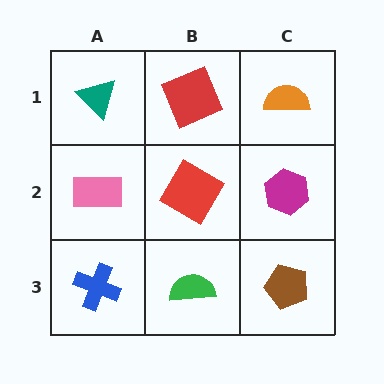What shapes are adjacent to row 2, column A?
A teal triangle (row 1, column A), a blue cross (row 3, column A), a red diamond (row 2, column B).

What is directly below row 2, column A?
A blue cross.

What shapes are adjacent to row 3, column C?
A magenta hexagon (row 2, column C), a green semicircle (row 3, column B).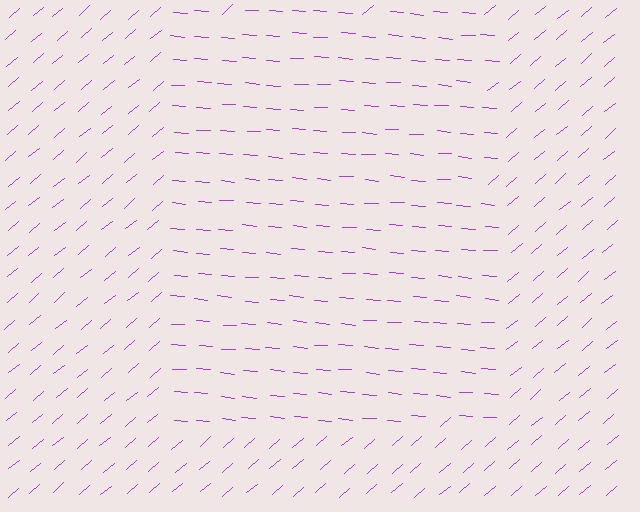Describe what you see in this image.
The image is filled with small purple line segments. A rectangle region in the image has lines oriented differently from the surrounding lines, creating a visible texture boundary.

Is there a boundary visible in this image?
Yes, there is a texture boundary formed by a change in line orientation.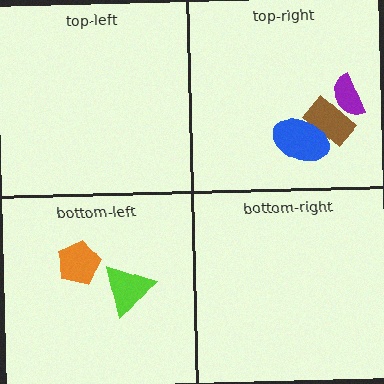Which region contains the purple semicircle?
The top-right region.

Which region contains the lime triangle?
The bottom-left region.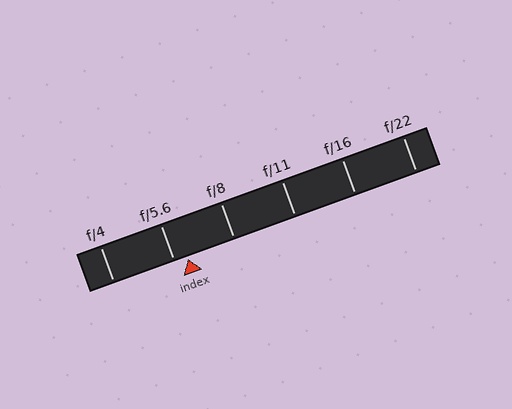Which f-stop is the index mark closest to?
The index mark is closest to f/5.6.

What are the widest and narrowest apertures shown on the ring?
The widest aperture shown is f/4 and the narrowest is f/22.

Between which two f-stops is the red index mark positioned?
The index mark is between f/5.6 and f/8.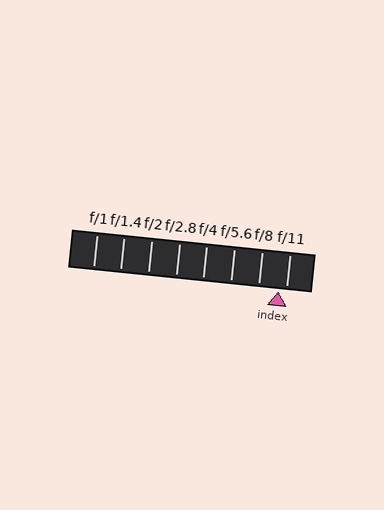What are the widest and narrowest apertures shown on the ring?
The widest aperture shown is f/1 and the narrowest is f/11.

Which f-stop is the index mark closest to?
The index mark is closest to f/11.